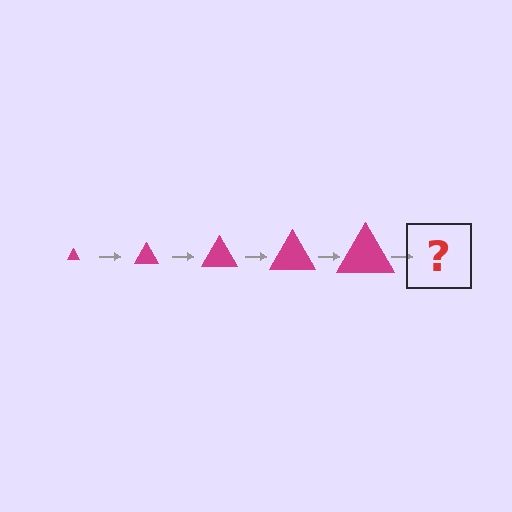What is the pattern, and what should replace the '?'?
The pattern is that the triangle gets progressively larger each step. The '?' should be a magenta triangle, larger than the previous one.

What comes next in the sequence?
The next element should be a magenta triangle, larger than the previous one.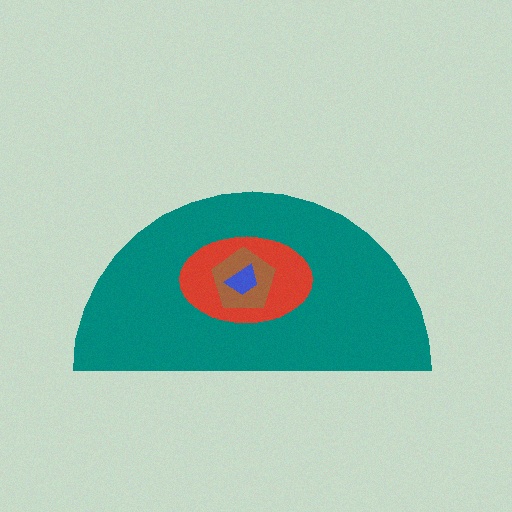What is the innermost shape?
The blue trapezoid.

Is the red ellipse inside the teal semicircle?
Yes.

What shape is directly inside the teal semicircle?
The red ellipse.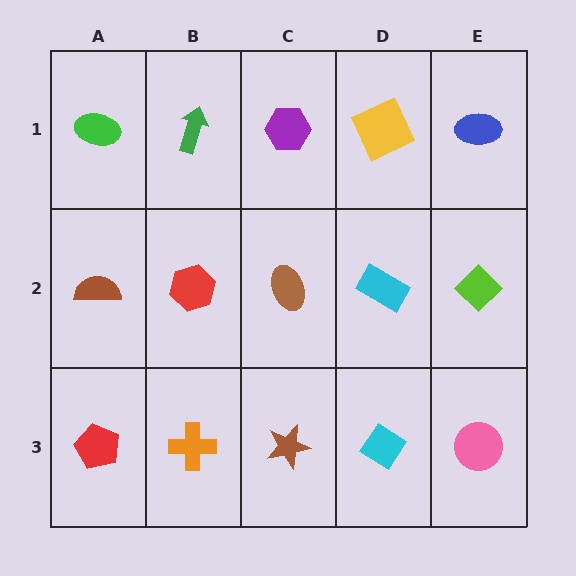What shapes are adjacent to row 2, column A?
A green ellipse (row 1, column A), a red pentagon (row 3, column A), a red hexagon (row 2, column B).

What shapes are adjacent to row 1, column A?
A brown semicircle (row 2, column A), a green arrow (row 1, column B).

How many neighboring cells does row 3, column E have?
2.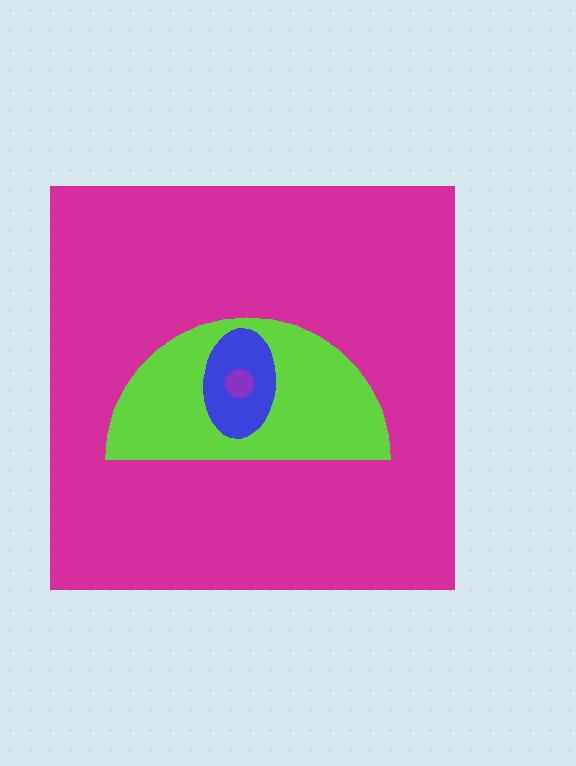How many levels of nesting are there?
4.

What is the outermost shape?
The magenta square.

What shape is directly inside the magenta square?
The lime semicircle.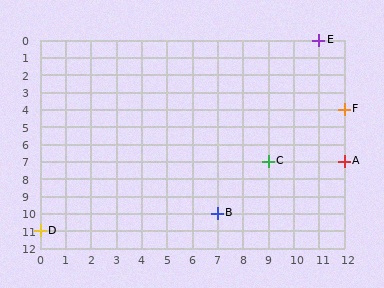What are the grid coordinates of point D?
Point D is at grid coordinates (0, 11).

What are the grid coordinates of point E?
Point E is at grid coordinates (11, 0).